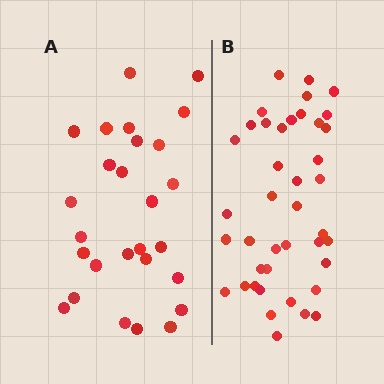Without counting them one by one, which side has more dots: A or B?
Region B (the right region) has more dots.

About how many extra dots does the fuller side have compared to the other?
Region B has approximately 15 more dots than region A.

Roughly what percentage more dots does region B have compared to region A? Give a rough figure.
About 50% more.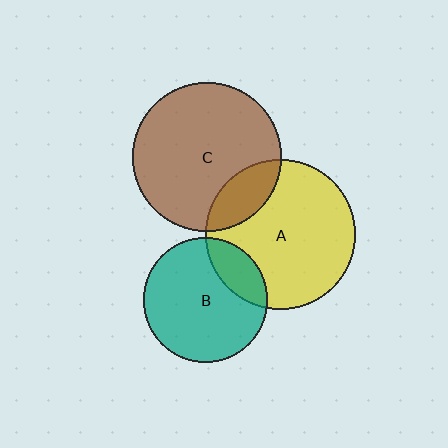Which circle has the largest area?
Circle A (yellow).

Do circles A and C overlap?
Yes.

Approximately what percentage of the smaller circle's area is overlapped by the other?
Approximately 20%.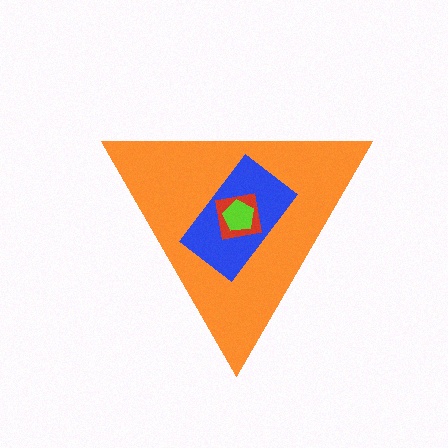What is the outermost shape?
The orange triangle.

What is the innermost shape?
The lime pentagon.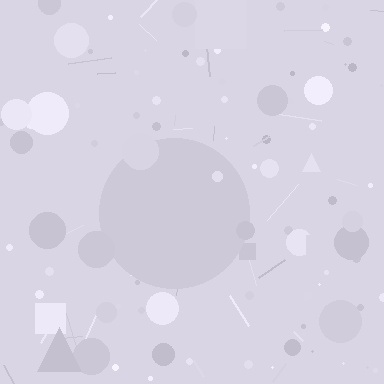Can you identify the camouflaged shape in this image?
The camouflaged shape is a circle.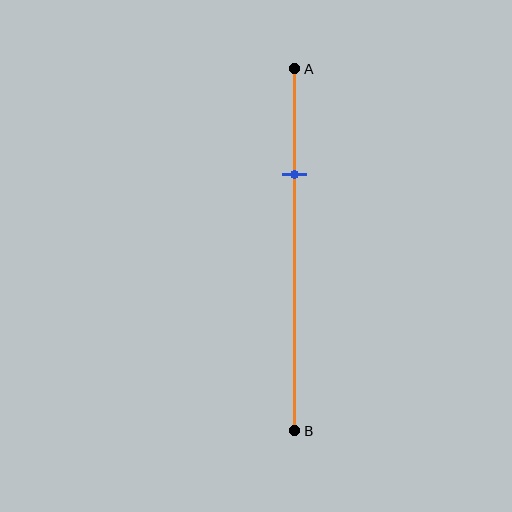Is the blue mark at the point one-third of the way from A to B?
No, the mark is at about 30% from A, not at the 33% one-third point.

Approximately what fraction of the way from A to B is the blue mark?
The blue mark is approximately 30% of the way from A to B.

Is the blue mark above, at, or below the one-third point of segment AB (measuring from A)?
The blue mark is above the one-third point of segment AB.